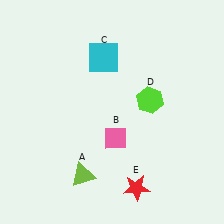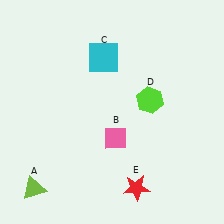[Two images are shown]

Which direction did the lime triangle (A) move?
The lime triangle (A) moved left.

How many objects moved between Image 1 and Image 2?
1 object moved between the two images.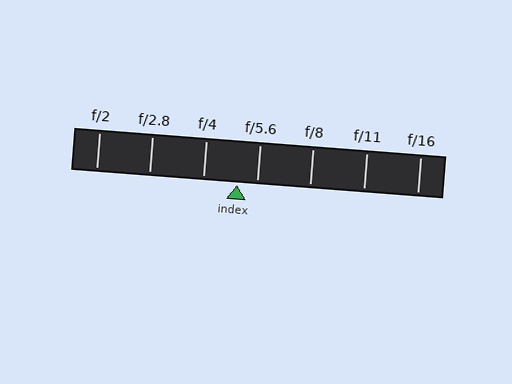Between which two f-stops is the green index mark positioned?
The index mark is between f/4 and f/5.6.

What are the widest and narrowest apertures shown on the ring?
The widest aperture shown is f/2 and the narrowest is f/16.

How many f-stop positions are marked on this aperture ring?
There are 7 f-stop positions marked.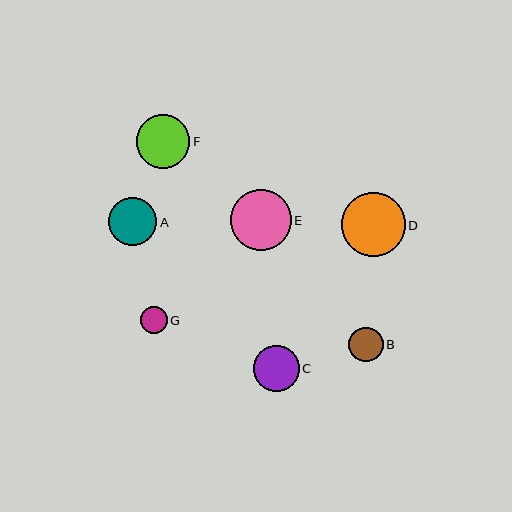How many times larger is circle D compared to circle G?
Circle D is approximately 2.4 times the size of circle G.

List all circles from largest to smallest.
From largest to smallest: D, E, F, A, C, B, G.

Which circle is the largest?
Circle D is the largest with a size of approximately 64 pixels.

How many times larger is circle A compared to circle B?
Circle A is approximately 1.4 times the size of circle B.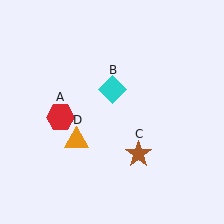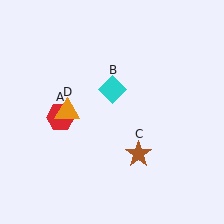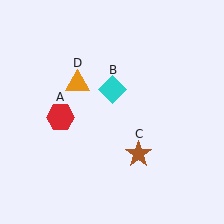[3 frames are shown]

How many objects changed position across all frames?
1 object changed position: orange triangle (object D).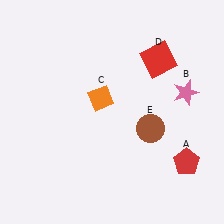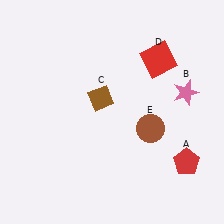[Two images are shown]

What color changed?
The diamond (C) changed from orange in Image 1 to brown in Image 2.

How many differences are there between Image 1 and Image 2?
There is 1 difference between the two images.